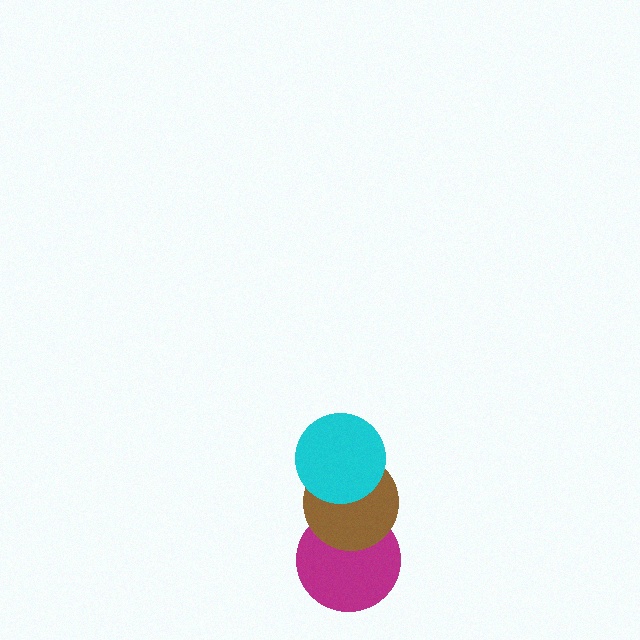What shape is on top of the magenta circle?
The brown circle is on top of the magenta circle.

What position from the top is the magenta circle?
The magenta circle is 3rd from the top.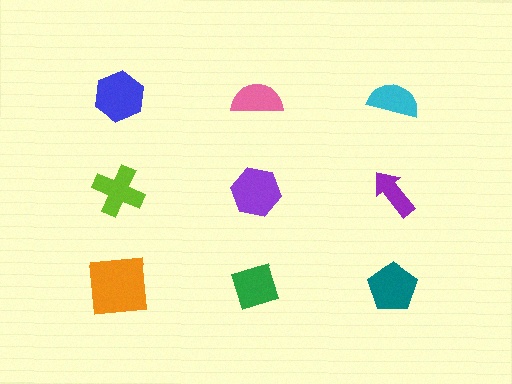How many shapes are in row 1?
3 shapes.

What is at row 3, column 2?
A green diamond.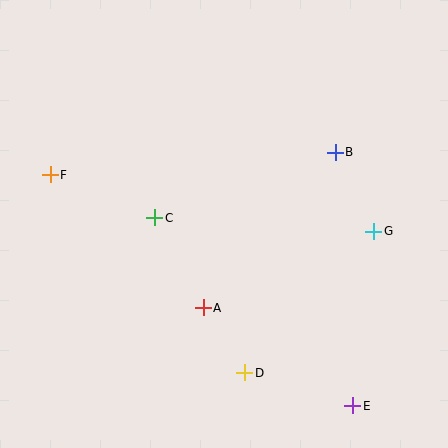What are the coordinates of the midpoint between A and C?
The midpoint between A and C is at (179, 263).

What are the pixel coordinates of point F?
Point F is at (50, 175).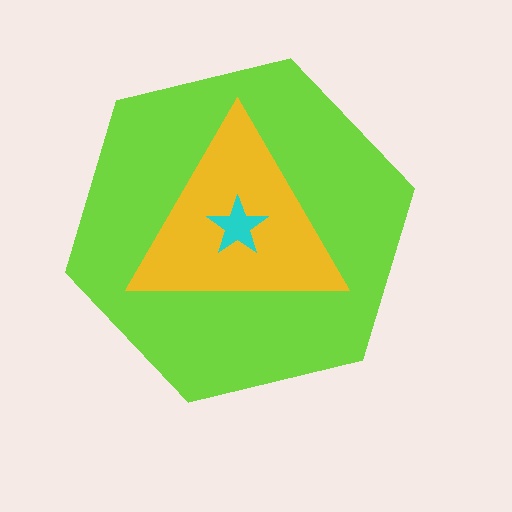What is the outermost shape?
The lime hexagon.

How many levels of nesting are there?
3.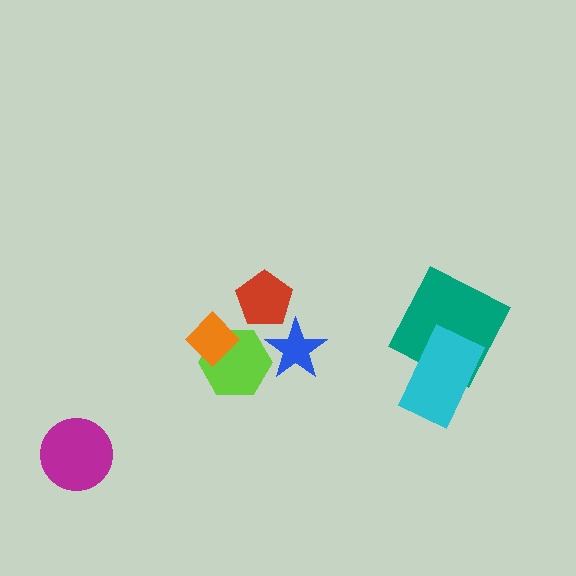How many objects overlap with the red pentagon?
0 objects overlap with the red pentagon.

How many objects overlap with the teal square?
1 object overlaps with the teal square.